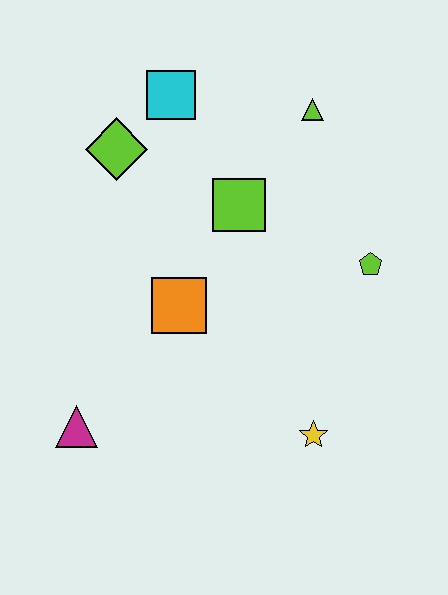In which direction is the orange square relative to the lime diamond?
The orange square is below the lime diamond.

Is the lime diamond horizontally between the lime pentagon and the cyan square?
No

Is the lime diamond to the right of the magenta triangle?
Yes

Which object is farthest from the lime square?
The magenta triangle is farthest from the lime square.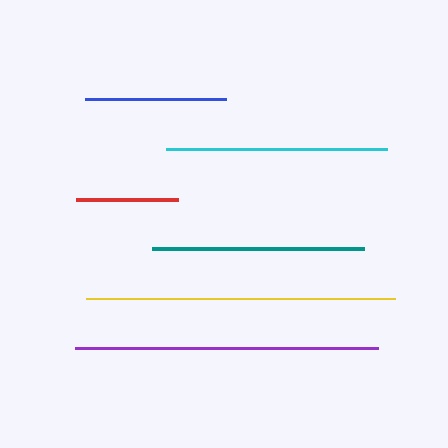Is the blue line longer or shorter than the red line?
The blue line is longer than the red line.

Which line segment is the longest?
The yellow line is the longest at approximately 309 pixels.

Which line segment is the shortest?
The red line is the shortest at approximately 102 pixels.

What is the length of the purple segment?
The purple segment is approximately 303 pixels long.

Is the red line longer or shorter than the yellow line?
The yellow line is longer than the red line.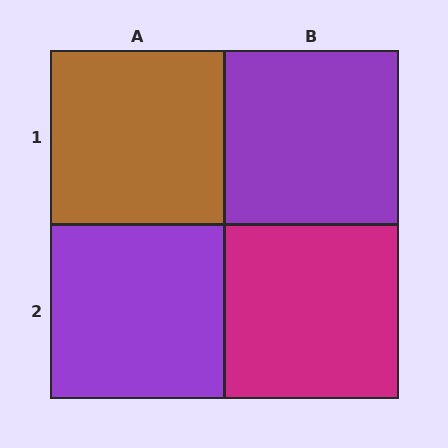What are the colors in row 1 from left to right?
Brown, purple.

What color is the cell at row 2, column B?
Magenta.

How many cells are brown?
1 cell is brown.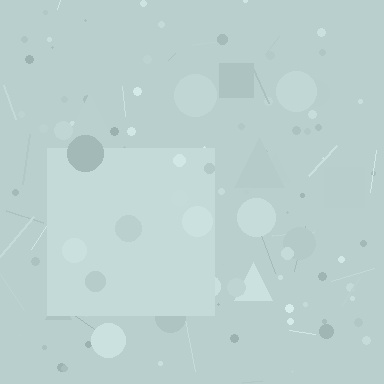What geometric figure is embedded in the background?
A square is embedded in the background.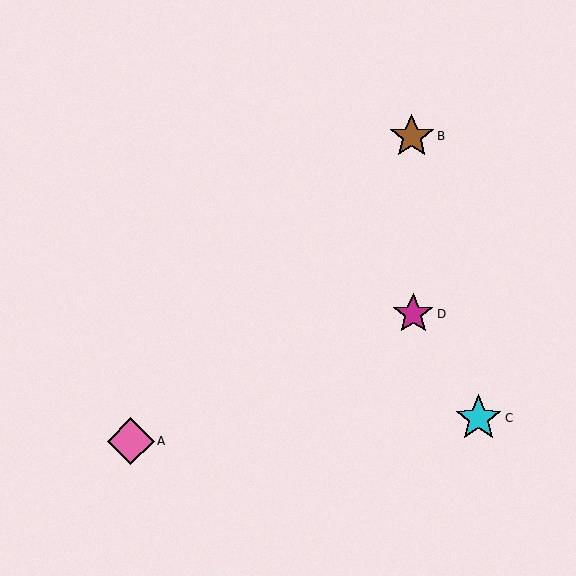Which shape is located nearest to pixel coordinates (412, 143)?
The brown star (labeled B) at (412, 136) is nearest to that location.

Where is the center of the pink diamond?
The center of the pink diamond is at (131, 441).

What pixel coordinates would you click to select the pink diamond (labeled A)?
Click at (131, 441) to select the pink diamond A.